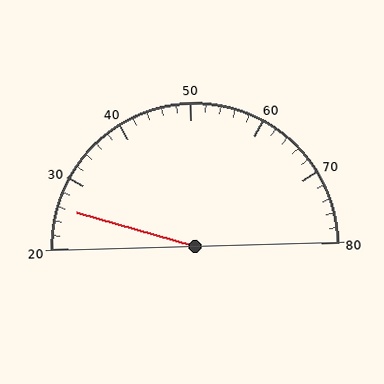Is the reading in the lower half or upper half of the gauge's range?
The reading is in the lower half of the range (20 to 80).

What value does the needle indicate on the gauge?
The needle indicates approximately 26.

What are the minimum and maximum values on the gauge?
The gauge ranges from 20 to 80.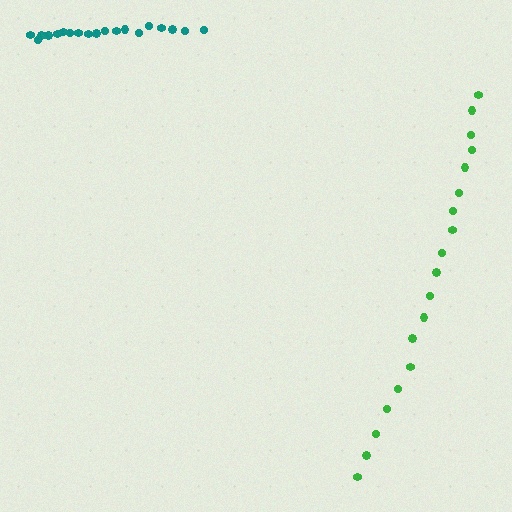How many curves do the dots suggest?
There are 2 distinct paths.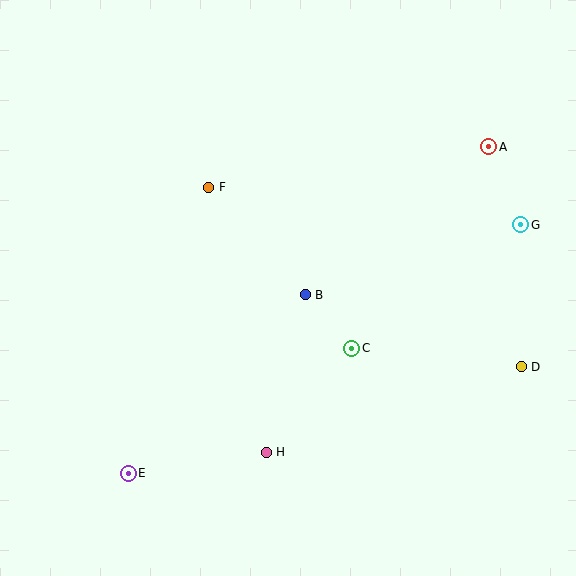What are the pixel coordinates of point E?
Point E is at (128, 473).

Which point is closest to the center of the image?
Point B at (305, 295) is closest to the center.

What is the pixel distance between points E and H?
The distance between E and H is 139 pixels.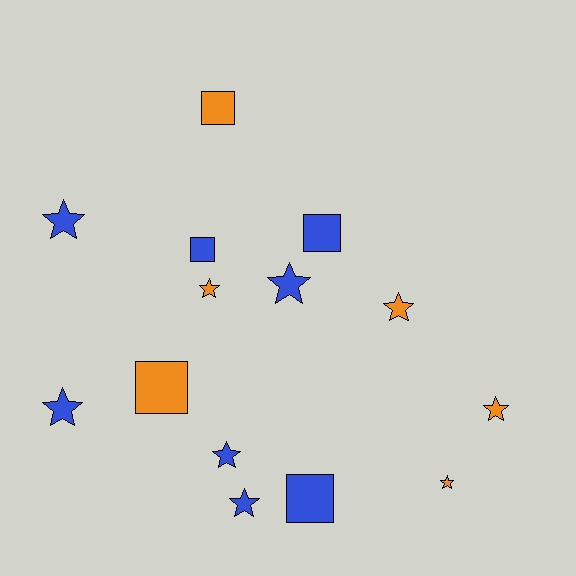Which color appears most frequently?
Blue, with 8 objects.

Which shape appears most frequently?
Star, with 9 objects.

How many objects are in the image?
There are 14 objects.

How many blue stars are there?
There are 5 blue stars.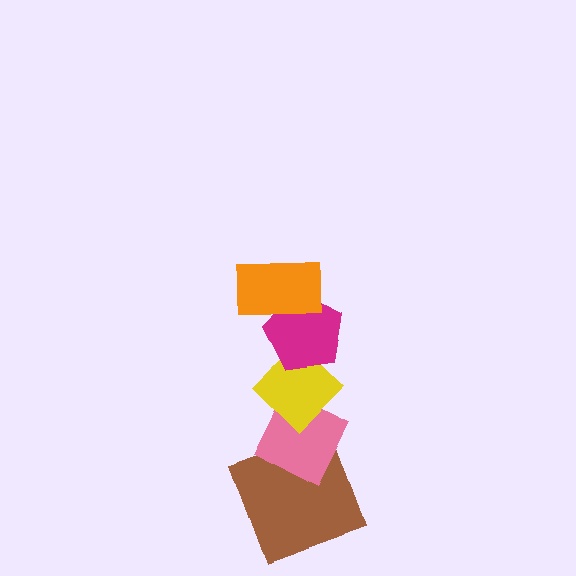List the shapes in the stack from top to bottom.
From top to bottom: the orange rectangle, the magenta pentagon, the yellow diamond, the pink diamond, the brown square.